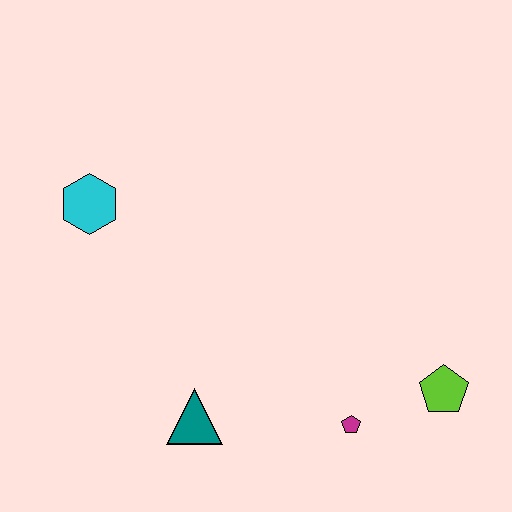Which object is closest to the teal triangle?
The magenta pentagon is closest to the teal triangle.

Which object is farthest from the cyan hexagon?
The lime pentagon is farthest from the cyan hexagon.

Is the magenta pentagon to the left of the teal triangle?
No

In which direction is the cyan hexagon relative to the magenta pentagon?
The cyan hexagon is to the left of the magenta pentagon.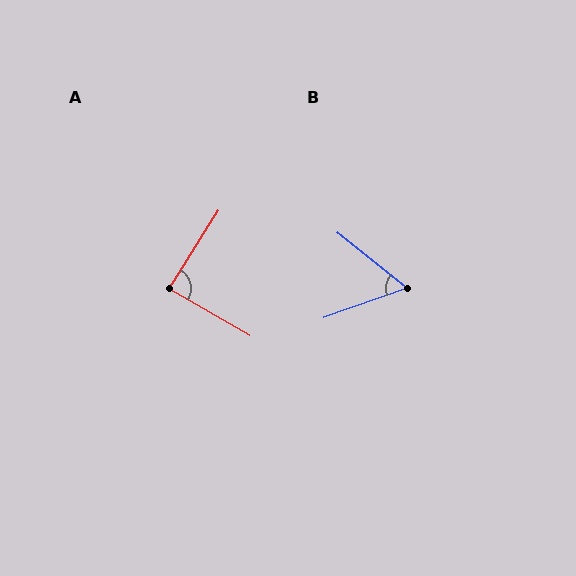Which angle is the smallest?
B, at approximately 58 degrees.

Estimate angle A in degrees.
Approximately 87 degrees.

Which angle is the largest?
A, at approximately 87 degrees.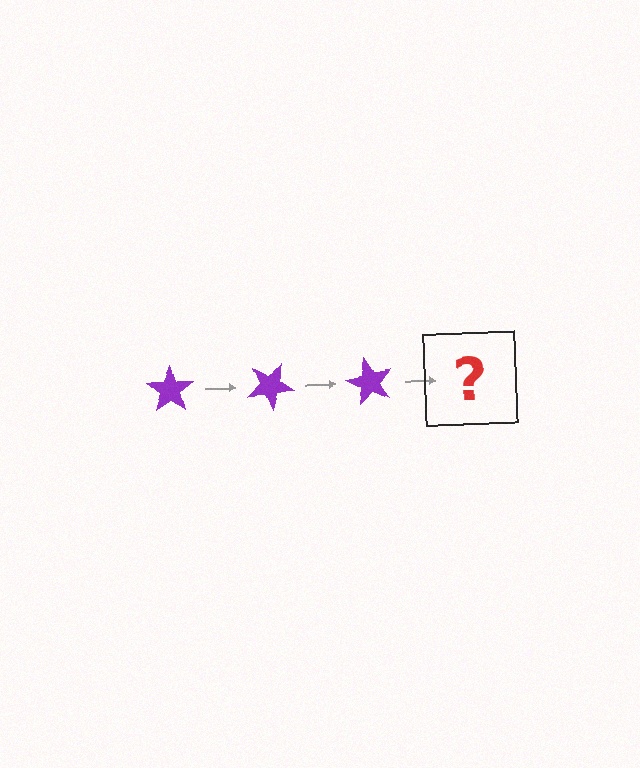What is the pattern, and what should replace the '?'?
The pattern is that the star rotates 30 degrees each step. The '?' should be a purple star rotated 90 degrees.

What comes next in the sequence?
The next element should be a purple star rotated 90 degrees.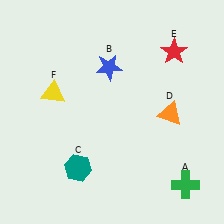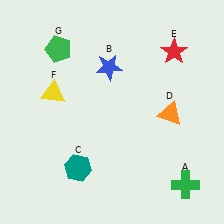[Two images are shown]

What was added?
A green pentagon (G) was added in Image 2.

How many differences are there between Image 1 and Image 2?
There is 1 difference between the two images.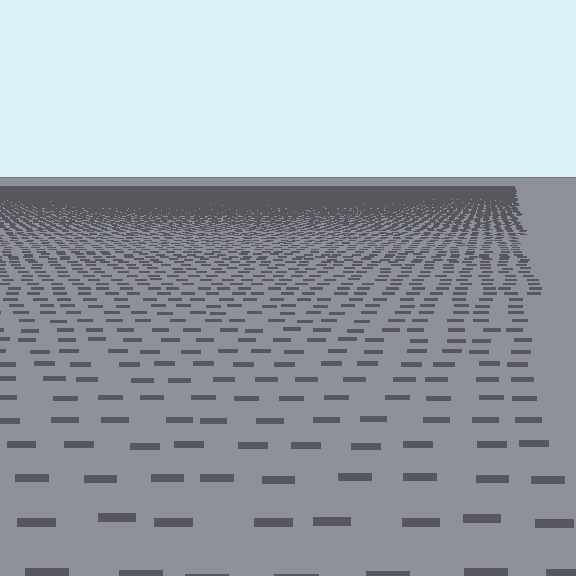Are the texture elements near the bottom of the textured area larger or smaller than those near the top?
Larger. Near the bottom, elements are closer to the viewer and appear at a bigger on-screen size.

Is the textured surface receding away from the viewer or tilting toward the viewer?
The surface is receding away from the viewer. Texture elements get smaller and denser toward the top.